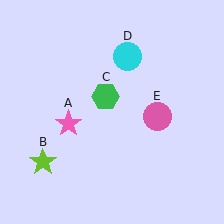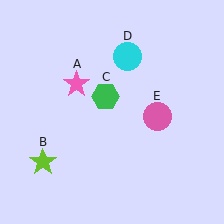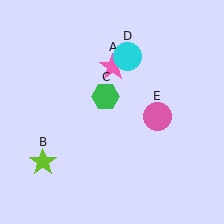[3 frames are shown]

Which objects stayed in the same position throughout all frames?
Lime star (object B) and green hexagon (object C) and cyan circle (object D) and pink circle (object E) remained stationary.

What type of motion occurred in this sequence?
The pink star (object A) rotated clockwise around the center of the scene.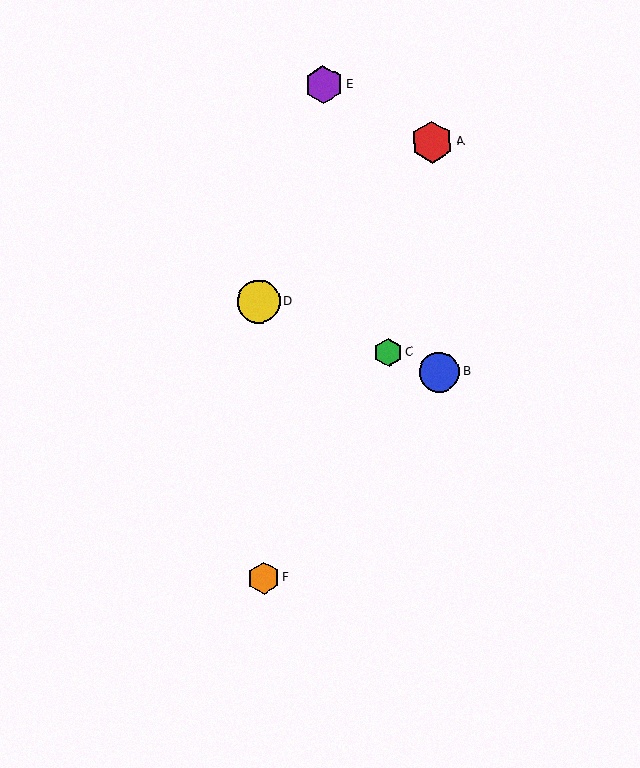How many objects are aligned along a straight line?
3 objects (B, C, D) are aligned along a straight line.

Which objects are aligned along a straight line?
Objects B, C, D are aligned along a straight line.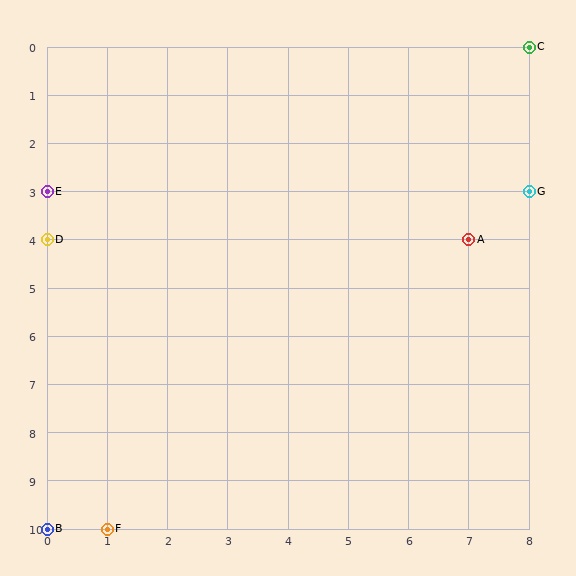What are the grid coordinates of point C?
Point C is at grid coordinates (8, 0).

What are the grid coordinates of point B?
Point B is at grid coordinates (0, 10).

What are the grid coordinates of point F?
Point F is at grid coordinates (1, 10).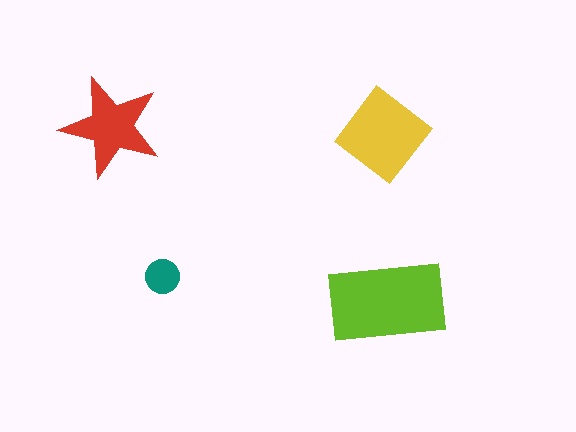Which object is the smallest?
The teal circle.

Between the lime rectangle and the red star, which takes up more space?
The lime rectangle.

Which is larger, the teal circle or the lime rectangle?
The lime rectangle.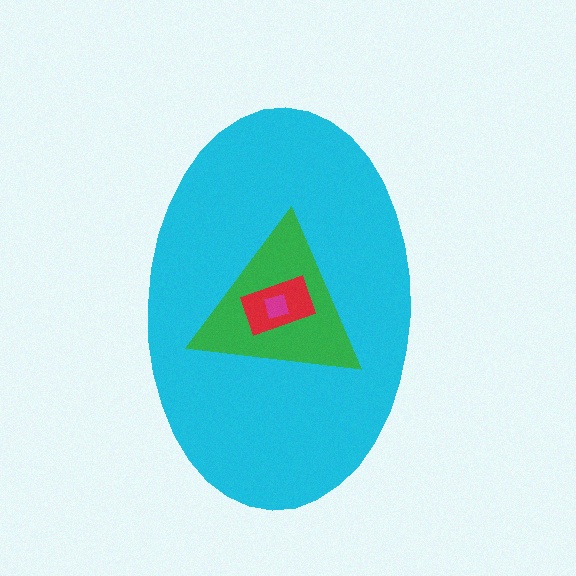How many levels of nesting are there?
4.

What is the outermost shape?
The cyan ellipse.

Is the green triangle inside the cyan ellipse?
Yes.